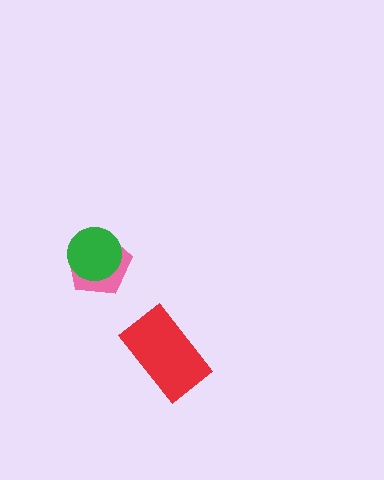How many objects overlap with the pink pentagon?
1 object overlaps with the pink pentagon.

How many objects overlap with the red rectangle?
0 objects overlap with the red rectangle.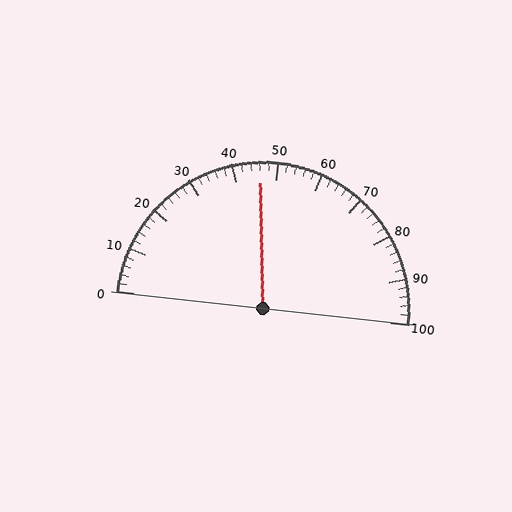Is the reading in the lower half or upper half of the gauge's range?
The reading is in the lower half of the range (0 to 100).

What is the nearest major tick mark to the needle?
The nearest major tick mark is 50.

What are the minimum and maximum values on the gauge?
The gauge ranges from 0 to 100.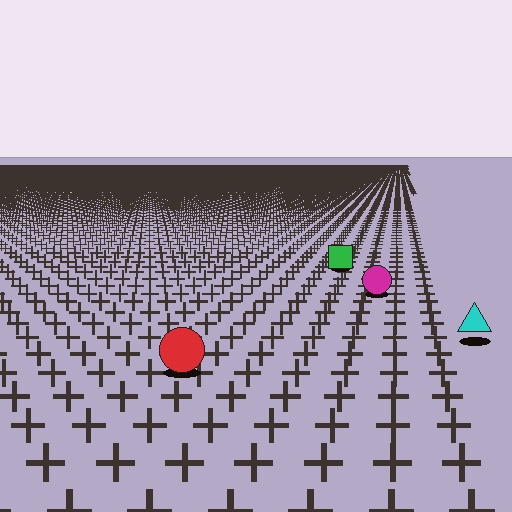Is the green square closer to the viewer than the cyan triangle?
No. The cyan triangle is closer — you can tell from the texture gradient: the ground texture is coarser near it.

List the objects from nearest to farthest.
From nearest to farthest: the red circle, the cyan triangle, the magenta circle, the green square.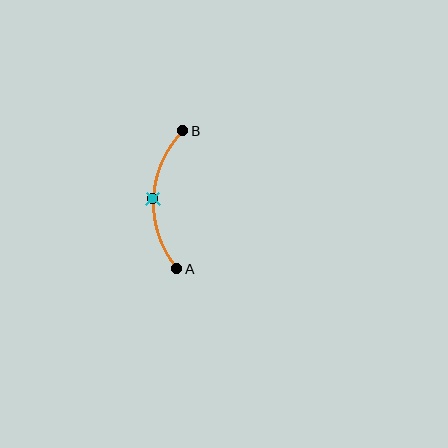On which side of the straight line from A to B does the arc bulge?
The arc bulges to the left of the straight line connecting A and B.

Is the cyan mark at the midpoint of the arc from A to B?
Yes. The cyan mark lies on the arc at equal arc-length from both A and B — it is the arc midpoint.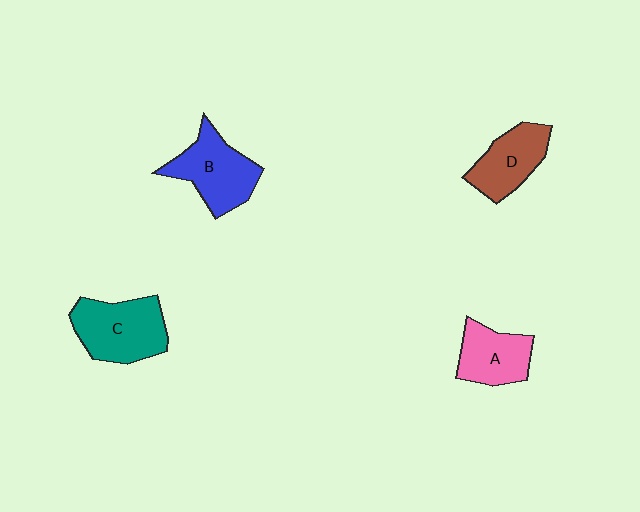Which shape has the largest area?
Shape C (teal).